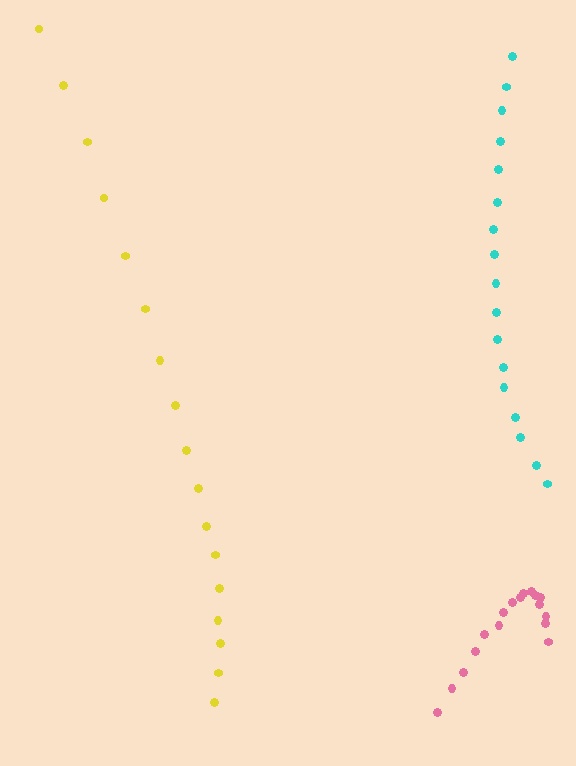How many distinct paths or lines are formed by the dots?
There are 3 distinct paths.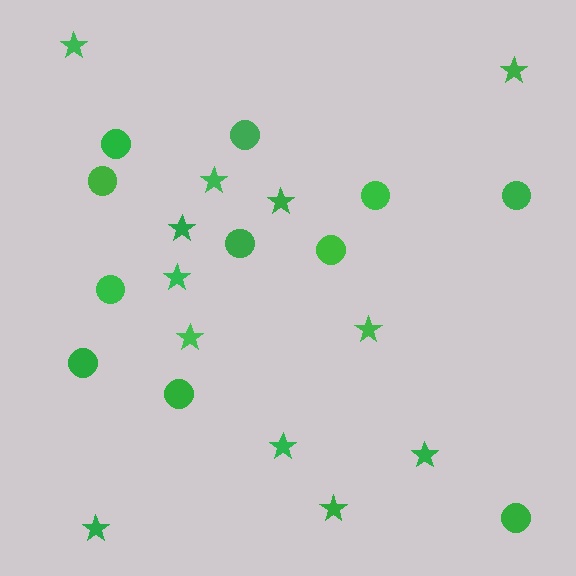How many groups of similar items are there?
There are 2 groups: one group of circles (11) and one group of stars (12).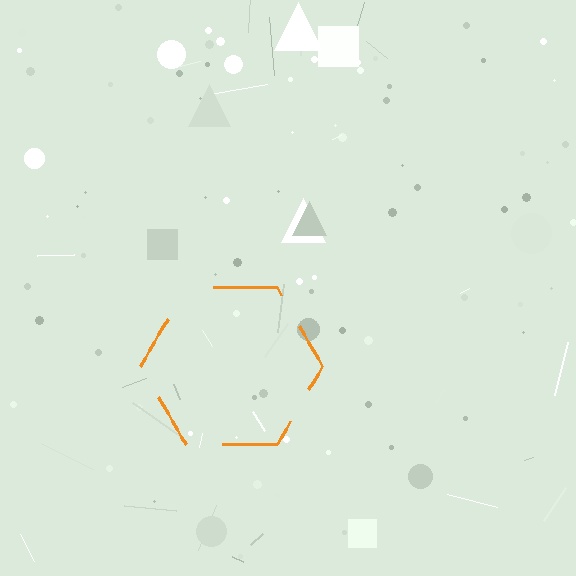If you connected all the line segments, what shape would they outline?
They would outline a hexagon.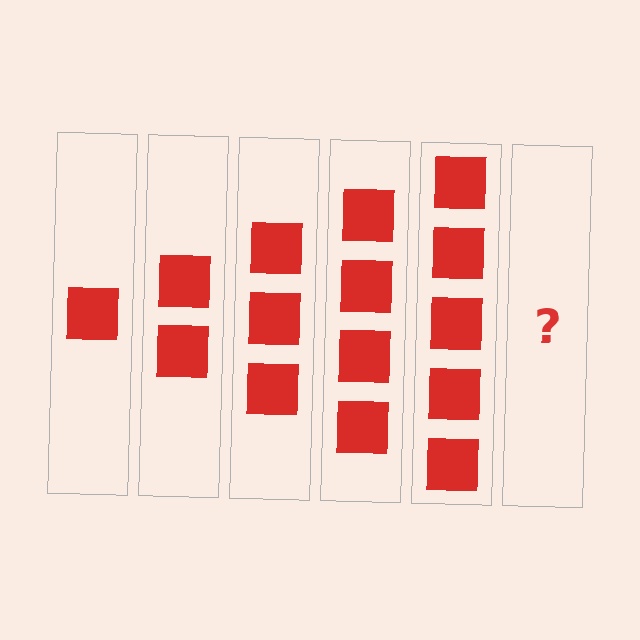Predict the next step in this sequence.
The next step is 6 squares.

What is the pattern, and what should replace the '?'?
The pattern is that each step adds one more square. The '?' should be 6 squares.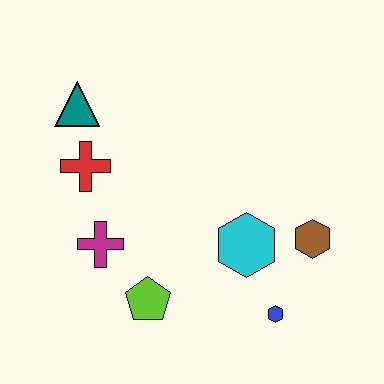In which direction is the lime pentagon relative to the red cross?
The lime pentagon is below the red cross.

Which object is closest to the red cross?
The teal triangle is closest to the red cross.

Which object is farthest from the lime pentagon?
The teal triangle is farthest from the lime pentagon.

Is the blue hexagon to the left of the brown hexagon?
Yes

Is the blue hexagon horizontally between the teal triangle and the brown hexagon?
Yes